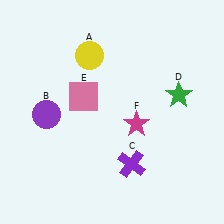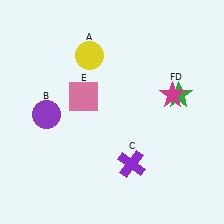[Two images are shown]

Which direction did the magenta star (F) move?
The magenta star (F) moved right.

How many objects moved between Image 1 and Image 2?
1 object moved between the two images.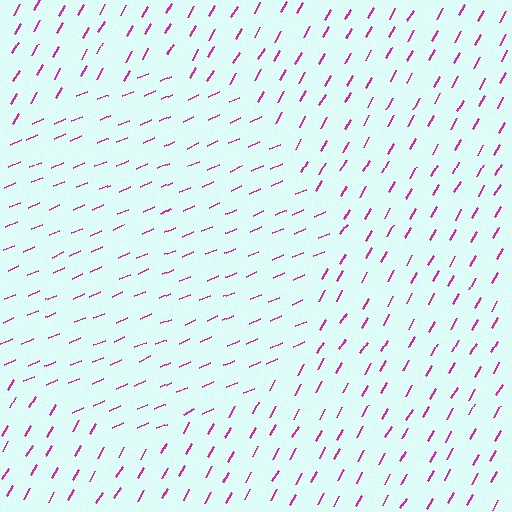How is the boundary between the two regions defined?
The boundary is defined purely by a change in line orientation (approximately 37 degrees difference). All lines are the same color and thickness.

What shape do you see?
I see a circle.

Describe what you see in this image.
The image is filled with small magenta line segments. A circle region in the image has lines oriented differently from the surrounding lines, creating a visible texture boundary.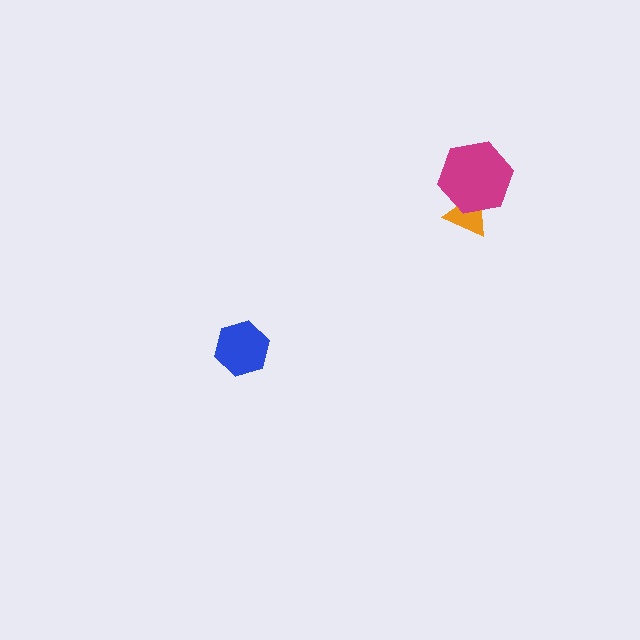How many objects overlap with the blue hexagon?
0 objects overlap with the blue hexagon.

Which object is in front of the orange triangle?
The magenta hexagon is in front of the orange triangle.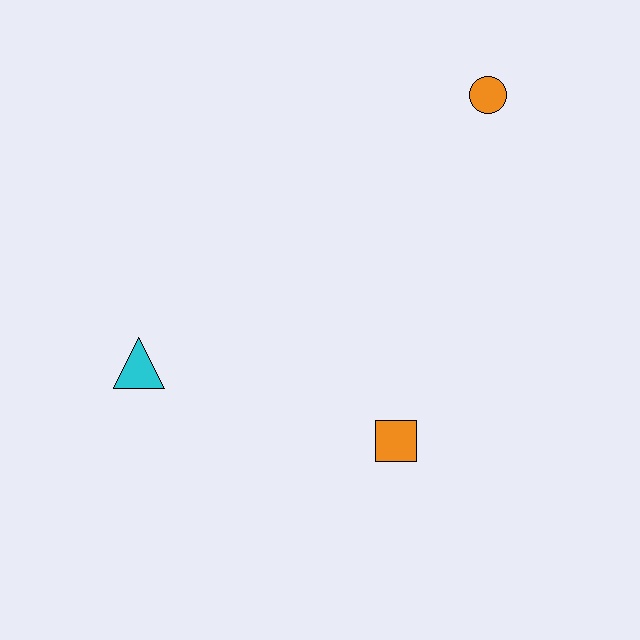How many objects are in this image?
There are 3 objects.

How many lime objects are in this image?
There are no lime objects.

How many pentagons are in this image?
There are no pentagons.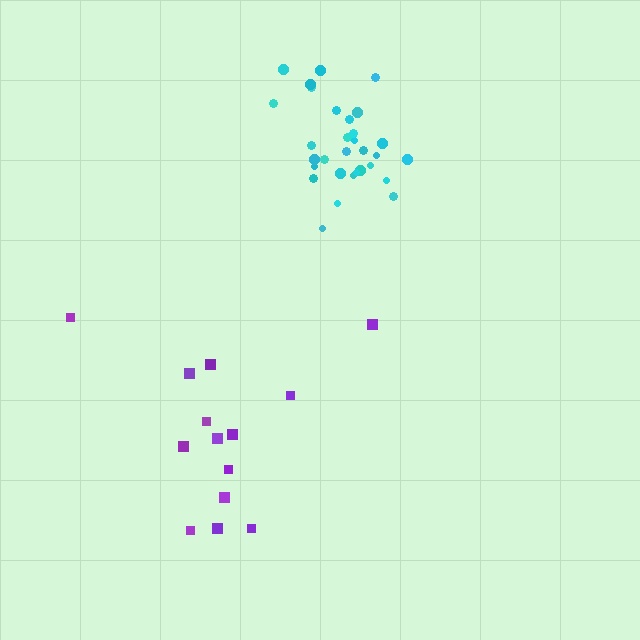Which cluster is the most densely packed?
Cyan.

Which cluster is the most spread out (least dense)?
Purple.